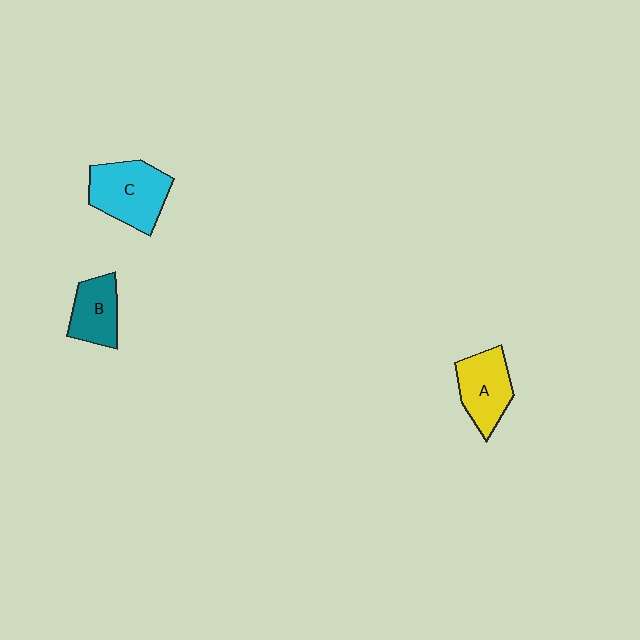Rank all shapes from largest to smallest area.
From largest to smallest: C (cyan), A (yellow), B (teal).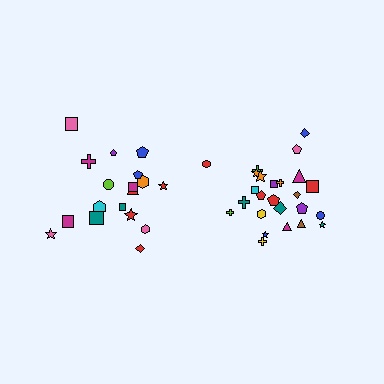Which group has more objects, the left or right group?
The right group.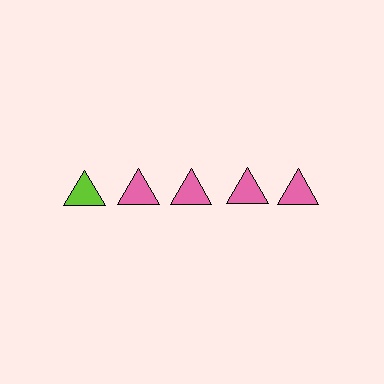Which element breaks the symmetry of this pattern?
The lime triangle in the top row, leftmost column breaks the symmetry. All other shapes are pink triangles.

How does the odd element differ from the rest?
It has a different color: lime instead of pink.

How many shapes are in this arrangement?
There are 5 shapes arranged in a grid pattern.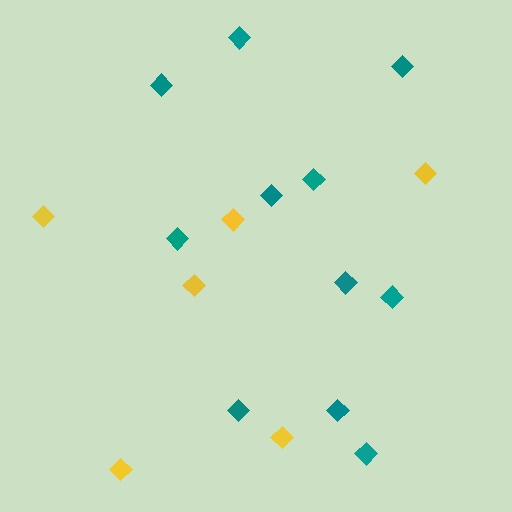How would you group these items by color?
There are 2 groups: one group of teal diamonds (11) and one group of yellow diamonds (6).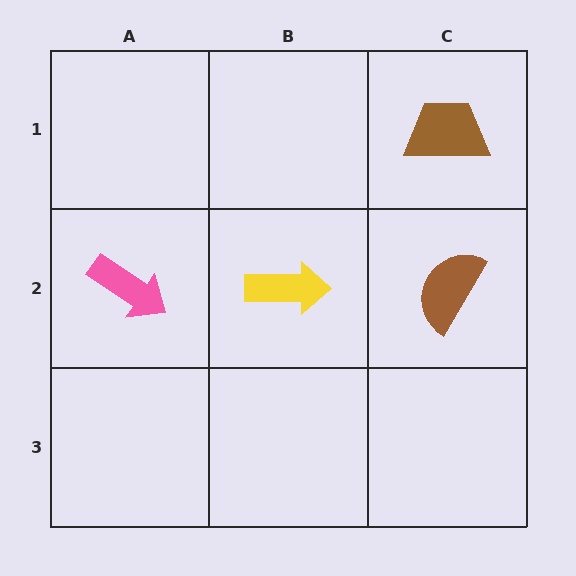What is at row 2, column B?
A yellow arrow.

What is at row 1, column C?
A brown trapezoid.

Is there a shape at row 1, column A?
No, that cell is empty.